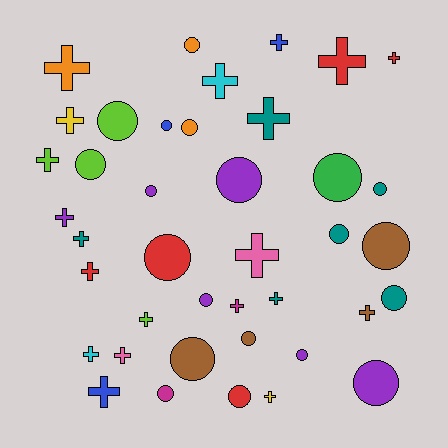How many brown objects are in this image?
There are 4 brown objects.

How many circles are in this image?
There are 20 circles.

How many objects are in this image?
There are 40 objects.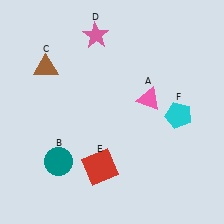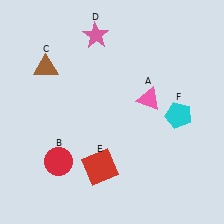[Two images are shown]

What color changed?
The circle (B) changed from teal in Image 1 to red in Image 2.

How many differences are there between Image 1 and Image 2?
There is 1 difference between the two images.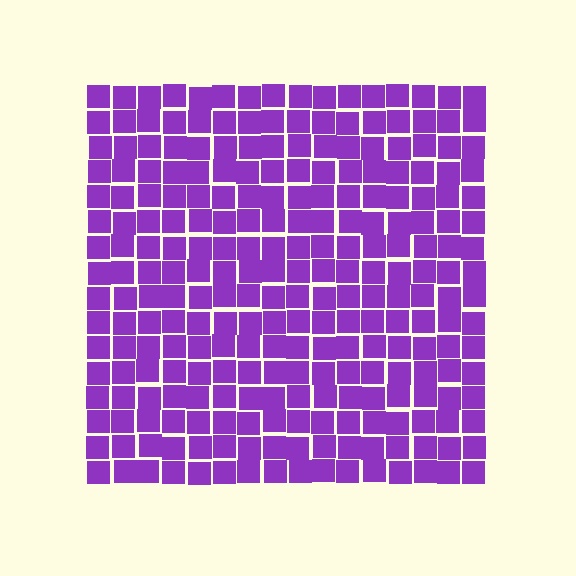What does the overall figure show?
The overall figure shows a square.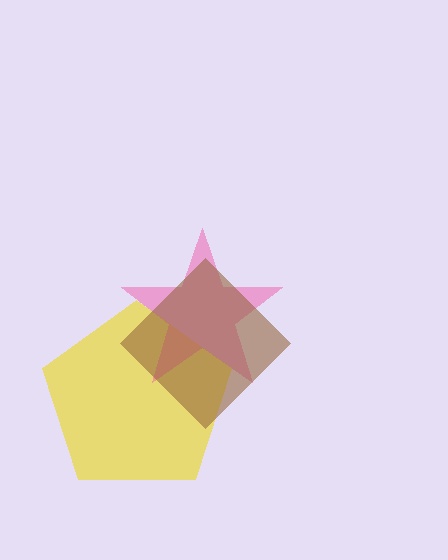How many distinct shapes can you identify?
There are 3 distinct shapes: a yellow pentagon, a pink star, a brown diamond.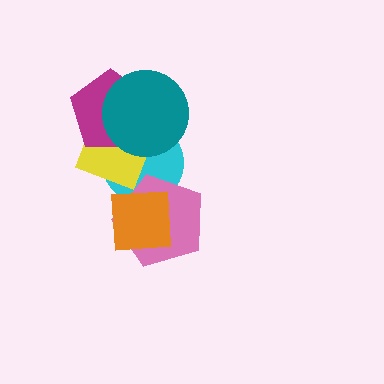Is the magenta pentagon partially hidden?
Yes, it is partially covered by another shape.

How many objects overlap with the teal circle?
3 objects overlap with the teal circle.